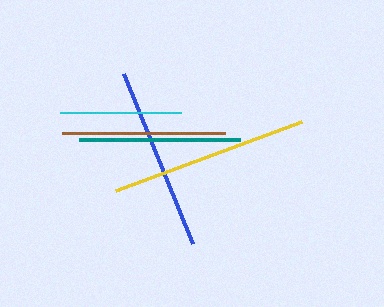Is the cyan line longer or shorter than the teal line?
The teal line is longer than the cyan line.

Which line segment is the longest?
The yellow line is the longest at approximately 199 pixels.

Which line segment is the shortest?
The cyan line is the shortest at approximately 121 pixels.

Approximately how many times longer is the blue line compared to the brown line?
The blue line is approximately 1.1 times the length of the brown line.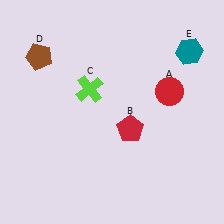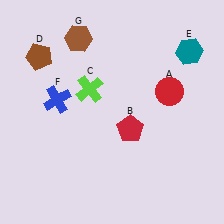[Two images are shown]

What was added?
A blue cross (F), a brown hexagon (G) were added in Image 2.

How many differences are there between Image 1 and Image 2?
There are 2 differences between the two images.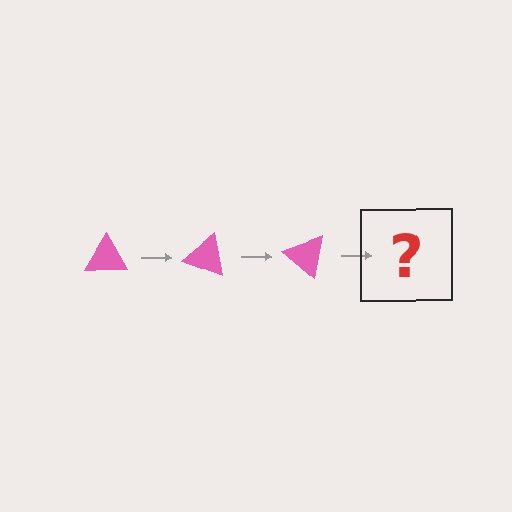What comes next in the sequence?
The next element should be a pink triangle rotated 60 degrees.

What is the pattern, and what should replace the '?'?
The pattern is that the triangle rotates 20 degrees each step. The '?' should be a pink triangle rotated 60 degrees.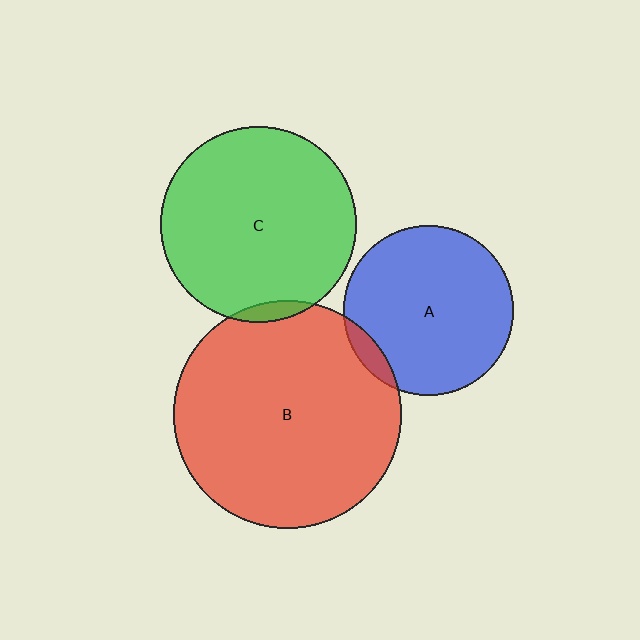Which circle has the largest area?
Circle B (red).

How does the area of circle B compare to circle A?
Approximately 1.8 times.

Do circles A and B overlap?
Yes.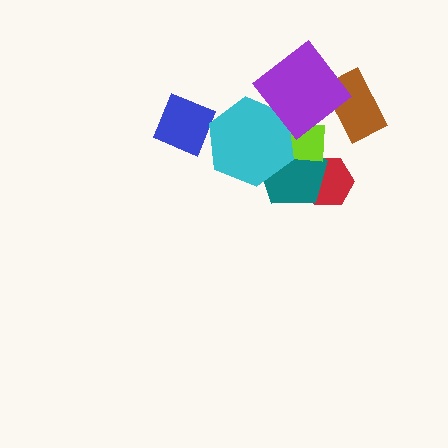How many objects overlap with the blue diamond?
1 object overlaps with the blue diamond.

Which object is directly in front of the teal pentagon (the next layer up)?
The lime rectangle is directly in front of the teal pentagon.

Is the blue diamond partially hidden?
Yes, it is partially covered by another shape.